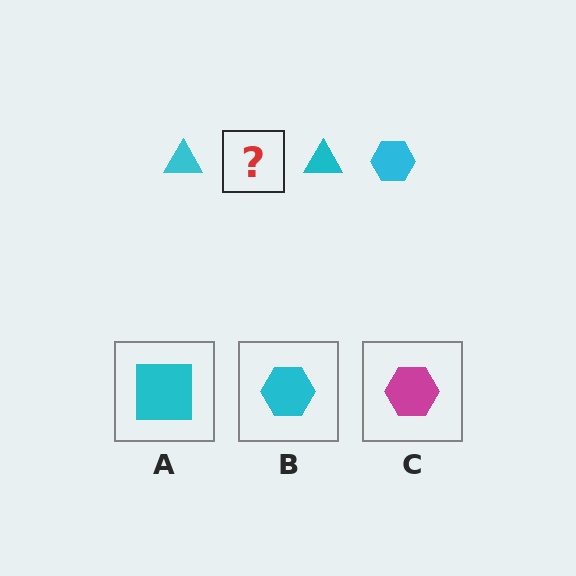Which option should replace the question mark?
Option B.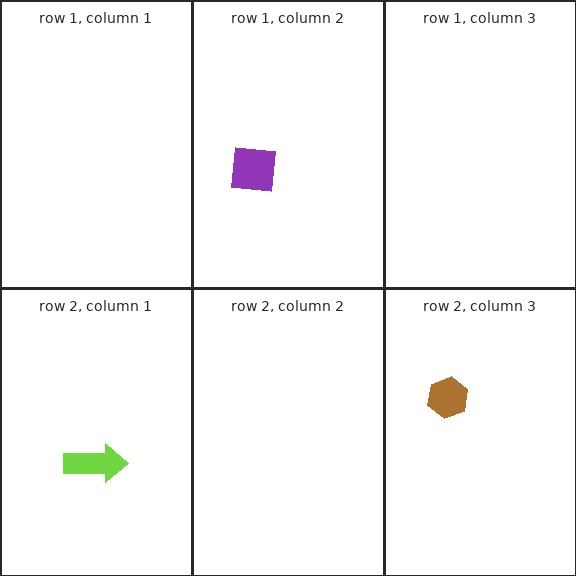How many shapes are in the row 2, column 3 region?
1.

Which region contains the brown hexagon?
The row 2, column 3 region.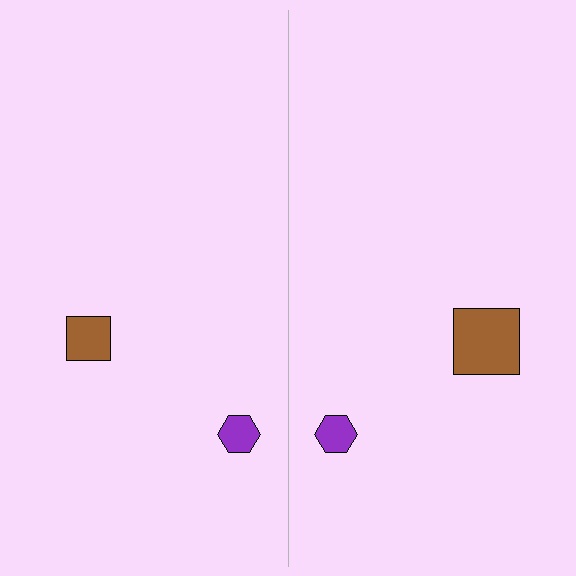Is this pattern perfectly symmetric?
No, the pattern is not perfectly symmetric. The brown square on the right side has a different size than its mirror counterpart.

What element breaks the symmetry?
The brown square on the right side has a different size than its mirror counterpart.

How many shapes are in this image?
There are 4 shapes in this image.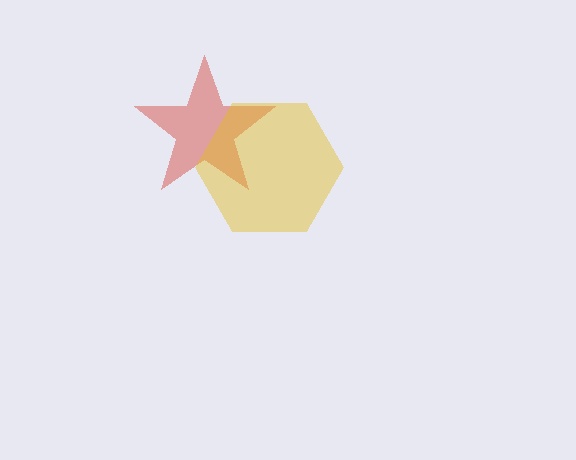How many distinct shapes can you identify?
There are 2 distinct shapes: a red star, a yellow hexagon.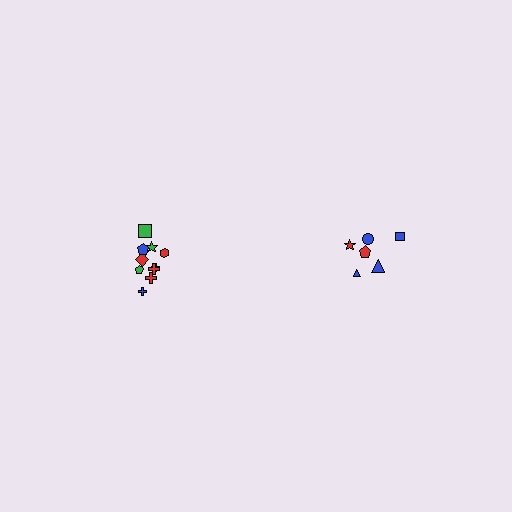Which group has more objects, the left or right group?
The left group.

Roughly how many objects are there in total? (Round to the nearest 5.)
Roughly 15 objects in total.